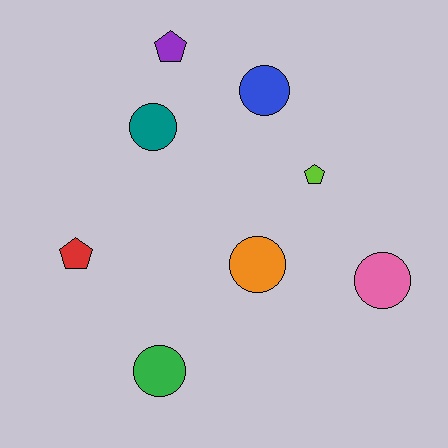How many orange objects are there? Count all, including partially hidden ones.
There is 1 orange object.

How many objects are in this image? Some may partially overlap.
There are 8 objects.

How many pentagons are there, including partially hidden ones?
There are 3 pentagons.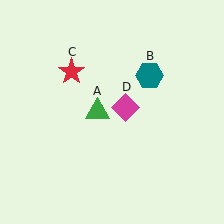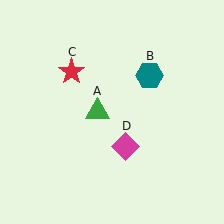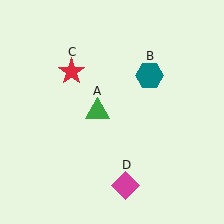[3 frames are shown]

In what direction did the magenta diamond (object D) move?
The magenta diamond (object D) moved down.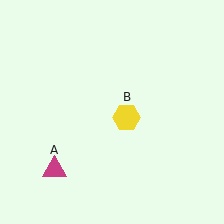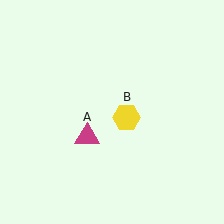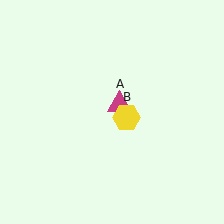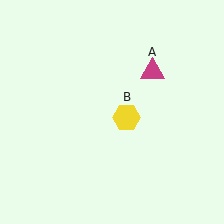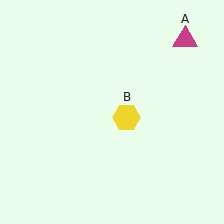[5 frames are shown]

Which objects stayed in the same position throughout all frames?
Yellow hexagon (object B) remained stationary.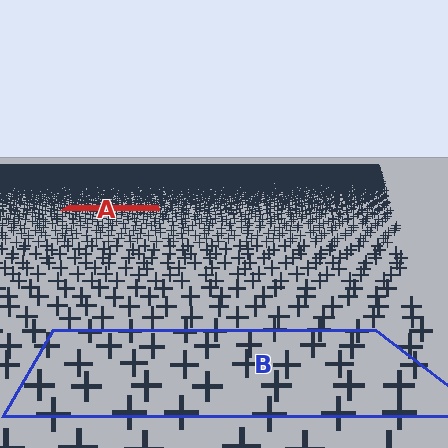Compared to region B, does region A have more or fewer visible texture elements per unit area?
Region A has more texture elements per unit area — they are packed more densely because it is farther away.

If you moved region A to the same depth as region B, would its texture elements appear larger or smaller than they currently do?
They would appear larger. At a closer depth, the same texture elements are projected at a bigger on-screen size.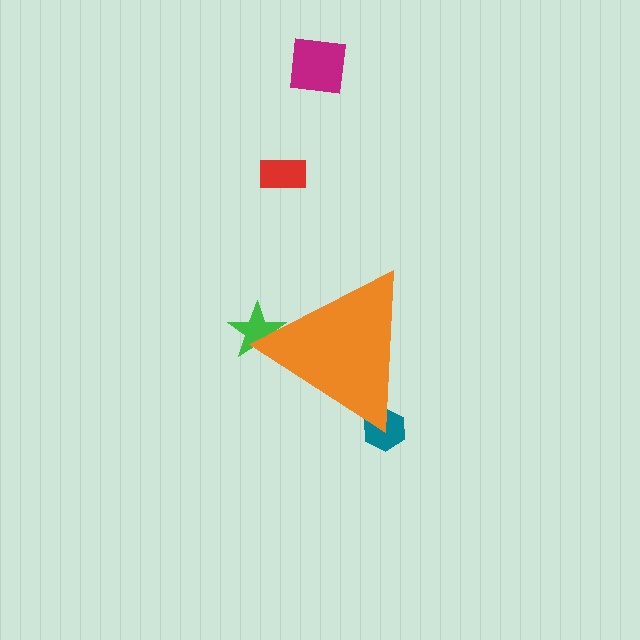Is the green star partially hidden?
Yes, the green star is partially hidden behind the orange triangle.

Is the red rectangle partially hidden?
No, the red rectangle is fully visible.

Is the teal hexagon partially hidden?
Yes, the teal hexagon is partially hidden behind the orange triangle.